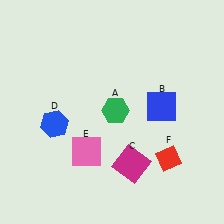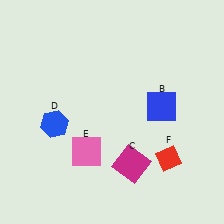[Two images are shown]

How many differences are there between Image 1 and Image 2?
There is 1 difference between the two images.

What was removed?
The green hexagon (A) was removed in Image 2.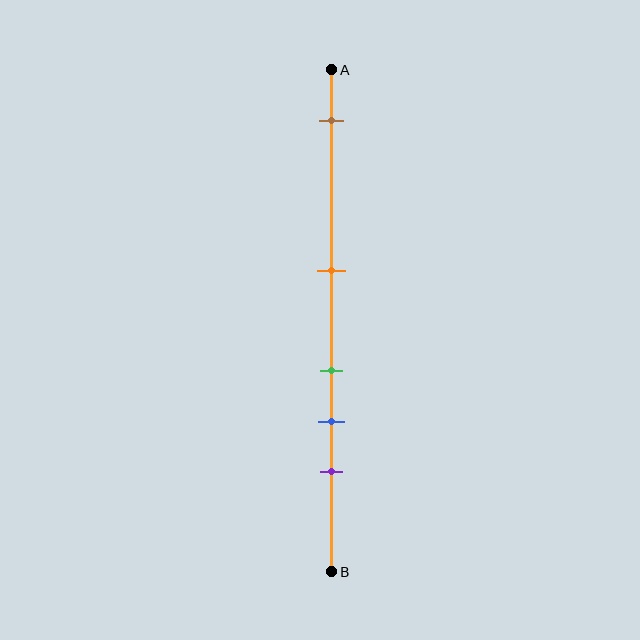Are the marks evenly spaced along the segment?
No, the marks are not evenly spaced.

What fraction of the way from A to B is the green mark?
The green mark is approximately 60% (0.6) of the way from A to B.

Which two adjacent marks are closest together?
The green and blue marks are the closest adjacent pair.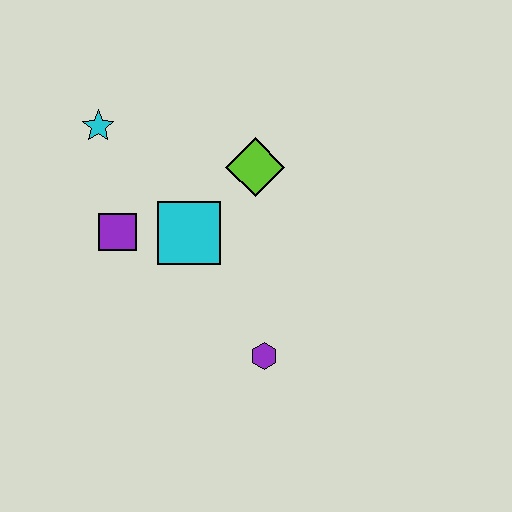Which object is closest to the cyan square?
The purple square is closest to the cyan square.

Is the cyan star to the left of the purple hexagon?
Yes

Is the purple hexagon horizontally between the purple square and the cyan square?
No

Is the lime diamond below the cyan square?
No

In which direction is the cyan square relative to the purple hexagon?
The cyan square is above the purple hexagon.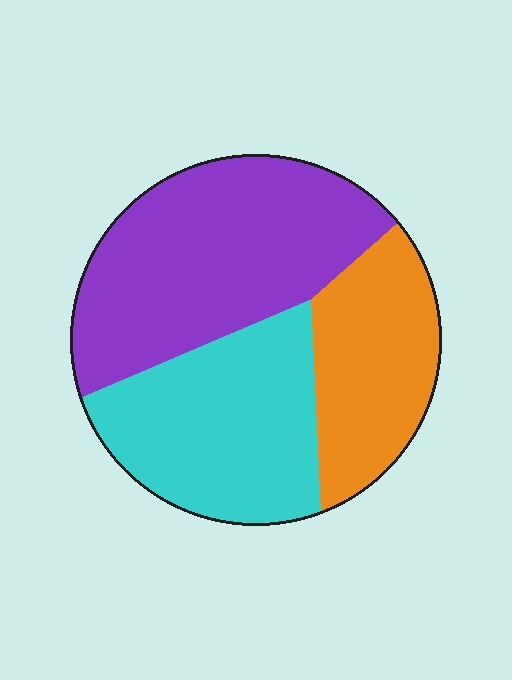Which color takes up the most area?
Purple, at roughly 45%.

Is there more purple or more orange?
Purple.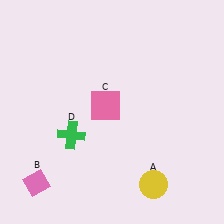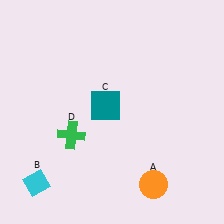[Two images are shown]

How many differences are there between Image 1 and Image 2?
There are 3 differences between the two images.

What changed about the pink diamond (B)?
In Image 1, B is pink. In Image 2, it changed to cyan.